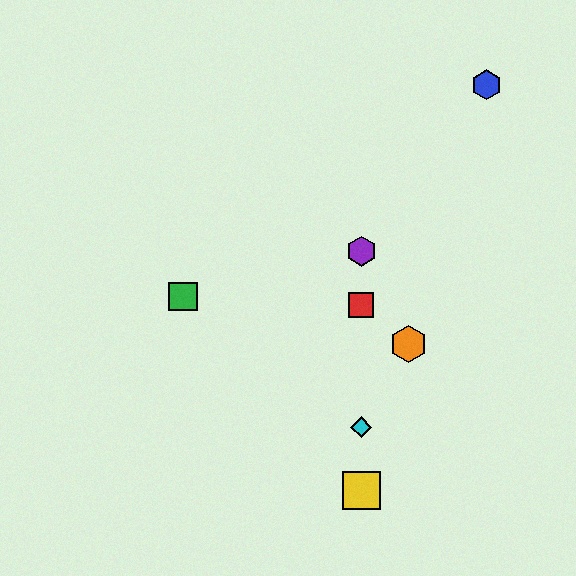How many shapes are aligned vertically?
4 shapes (the red square, the yellow square, the purple hexagon, the cyan diamond) are aligned vertically.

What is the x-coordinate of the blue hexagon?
The blue hexagon is at x≈486.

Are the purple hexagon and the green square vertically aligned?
No, the purple hexagon is at x≈361 and the green square is at x≈183.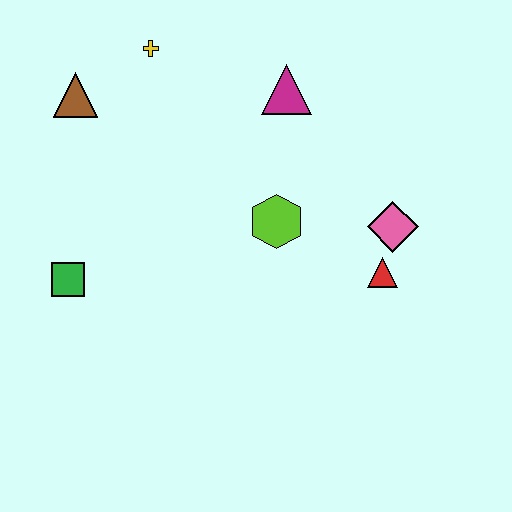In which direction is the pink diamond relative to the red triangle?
The pink diamond is above the red triangle.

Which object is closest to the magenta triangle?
The lime hexagon is closest to the magenta triangle.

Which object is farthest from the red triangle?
The brown triangle is farthest from the red triangle.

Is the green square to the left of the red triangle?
Yes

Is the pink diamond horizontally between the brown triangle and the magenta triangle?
No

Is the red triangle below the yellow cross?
Yes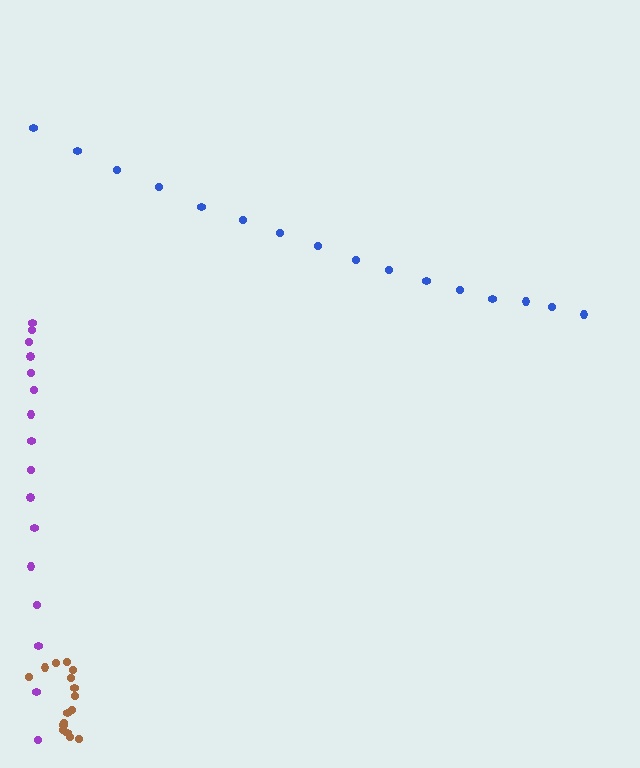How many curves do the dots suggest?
There are 3 distinct paths.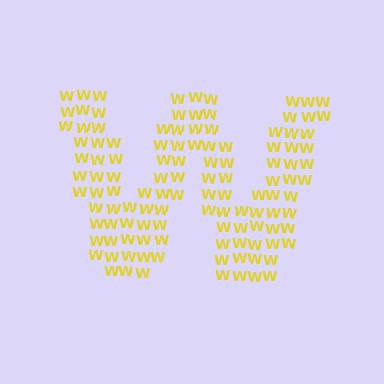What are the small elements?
The small elements are letter W's.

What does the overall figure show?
The overall figure shows the letter W.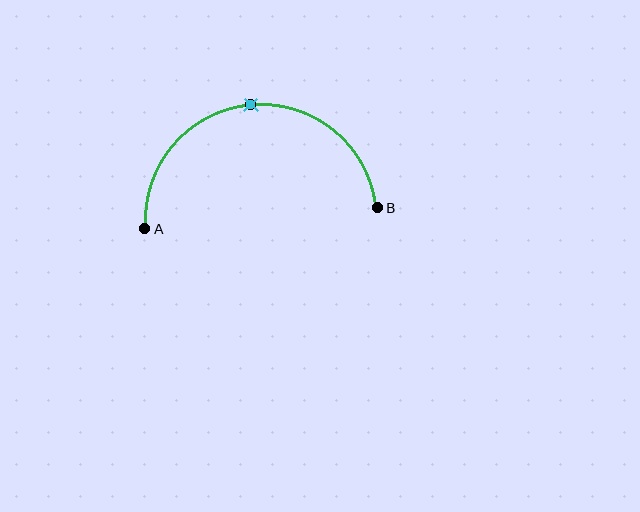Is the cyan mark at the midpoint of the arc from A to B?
Yes. The cyan mark lies on the arc at equal arc-length from both A and B — it is the arc midpoint.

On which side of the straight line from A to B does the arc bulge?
The arc bulges above the straight line connecting A and B.